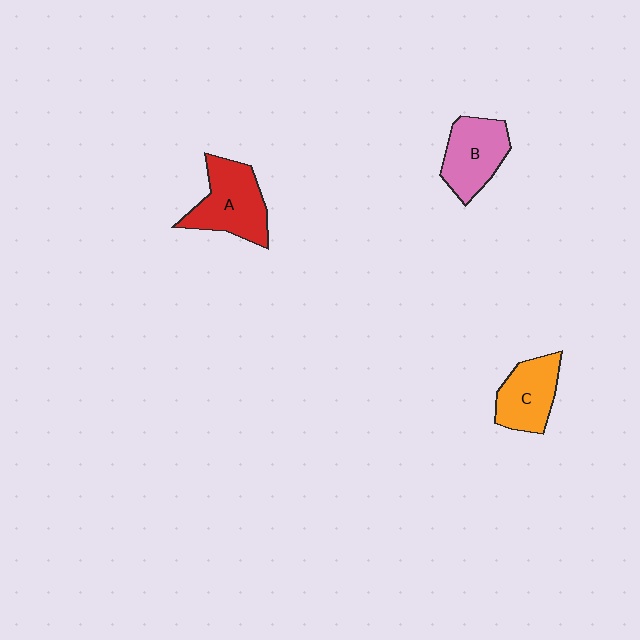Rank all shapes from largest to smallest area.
From largest to smallest: A (red), B (pink), C (orange).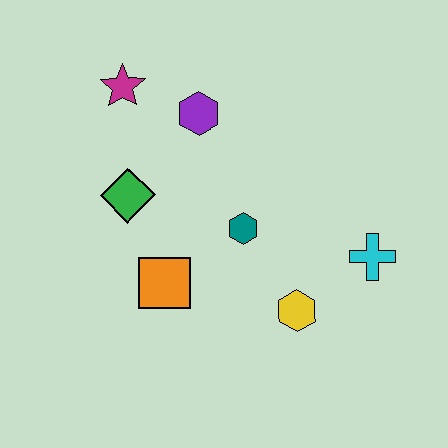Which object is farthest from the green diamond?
The cyan cross is farthest from the green diamond.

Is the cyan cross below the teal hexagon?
Yes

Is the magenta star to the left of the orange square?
Yes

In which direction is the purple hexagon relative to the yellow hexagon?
The purple hexagon is above the yellow hexagon.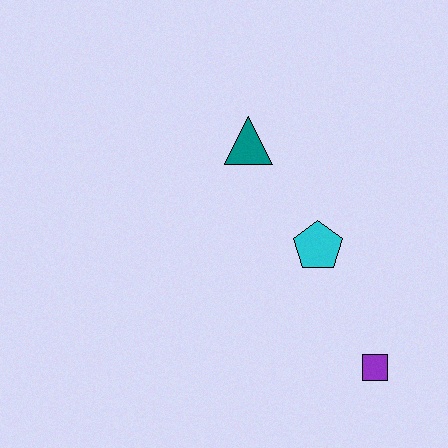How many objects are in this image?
There are 3 objects.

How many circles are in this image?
There are no circles.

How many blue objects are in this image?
There are no blue objects.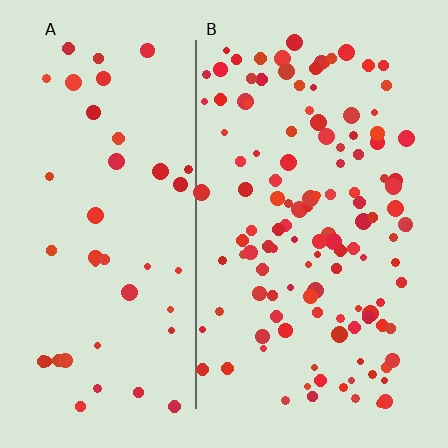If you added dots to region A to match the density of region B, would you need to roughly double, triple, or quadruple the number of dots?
Approximately triple.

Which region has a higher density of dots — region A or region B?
B (the right).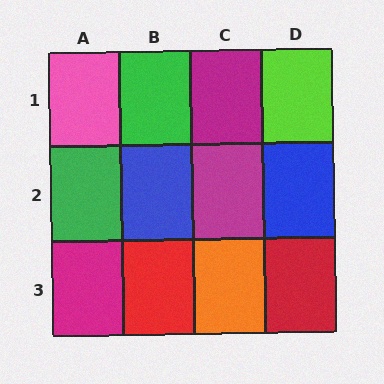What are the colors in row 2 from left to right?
Green, blue, magenta, blue.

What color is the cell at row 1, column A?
Pink.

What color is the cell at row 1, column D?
Lime.